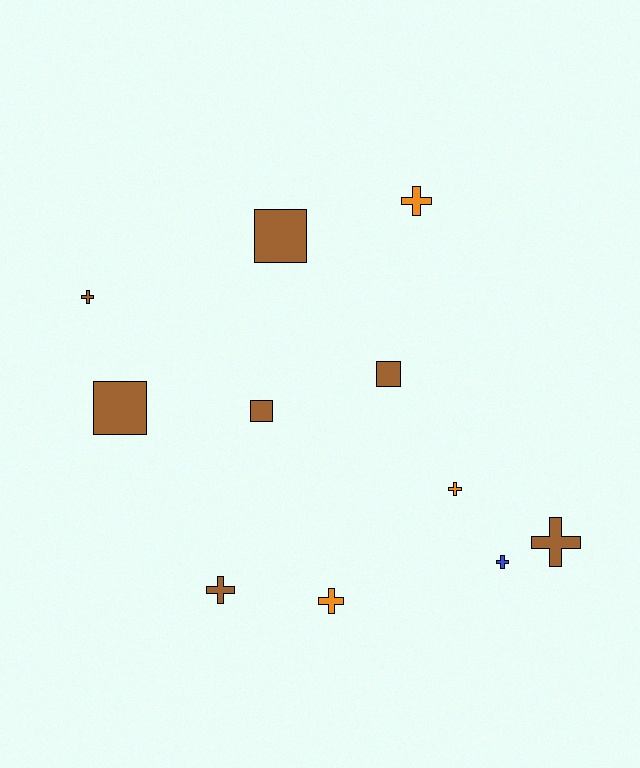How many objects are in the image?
There are 11 objects.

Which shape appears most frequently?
Cross, with 7 objects.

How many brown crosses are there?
There are 3 brown crosses.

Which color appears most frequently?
Brown, with 7 objects.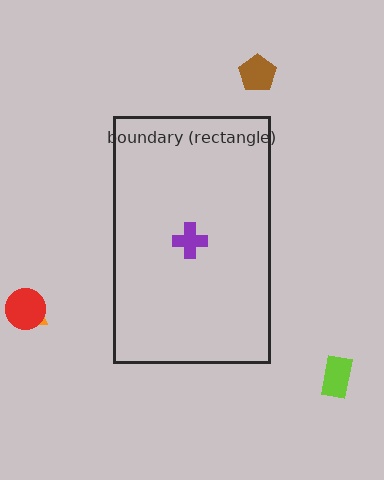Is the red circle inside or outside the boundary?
Outside.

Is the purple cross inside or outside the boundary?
Inside.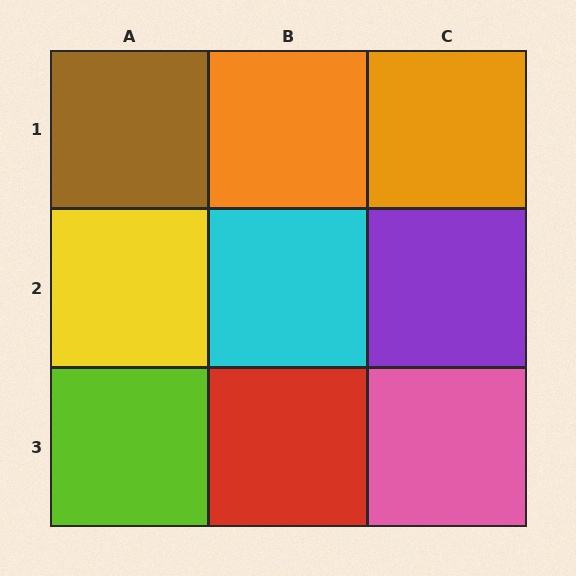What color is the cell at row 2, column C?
Purple.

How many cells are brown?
1 cell is brown.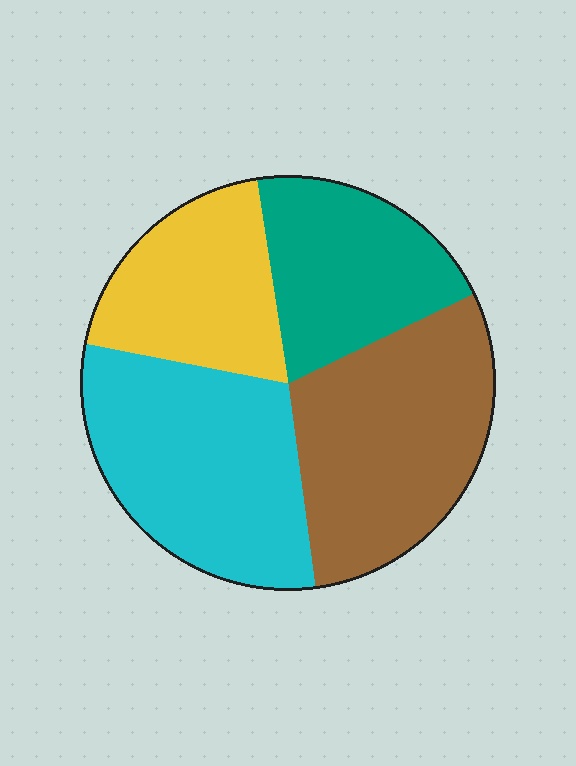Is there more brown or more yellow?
Brown.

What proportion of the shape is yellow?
Yellow takes up about one fifth (1/5) of the shape.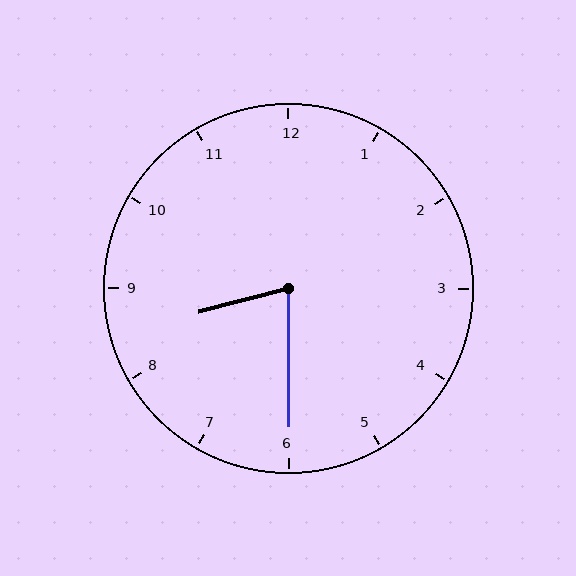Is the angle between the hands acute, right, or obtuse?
It is acute.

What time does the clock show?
8:30.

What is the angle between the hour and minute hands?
Approximately 75 degrees.